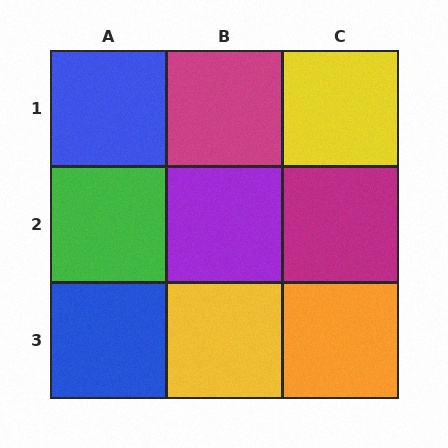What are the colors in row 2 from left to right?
Green, purple, magenta.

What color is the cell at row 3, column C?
Orange.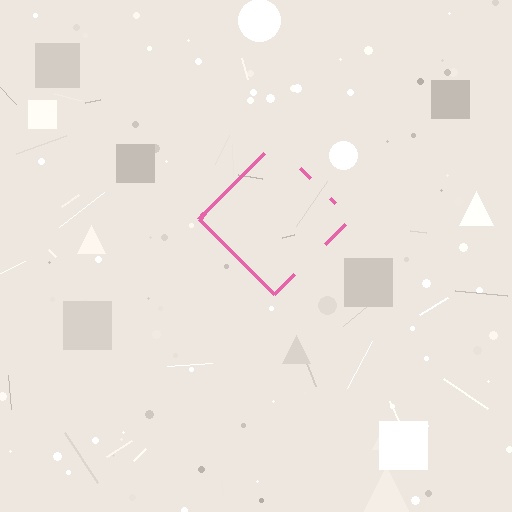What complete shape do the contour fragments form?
The contour fragments form a diamond.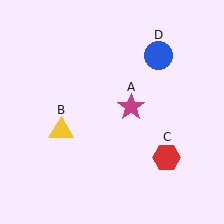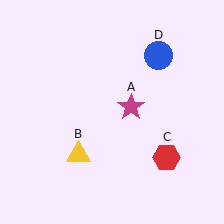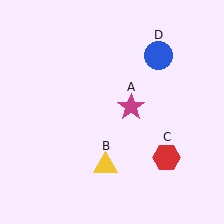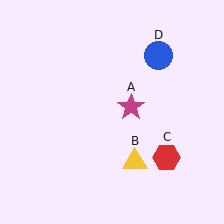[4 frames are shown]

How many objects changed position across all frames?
1 object changed position: yellow triangle (object B).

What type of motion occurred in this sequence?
The yellow triangle (object B) rotated counterclockwise around the center of the scene.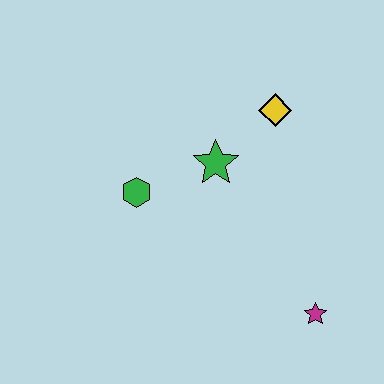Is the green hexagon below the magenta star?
No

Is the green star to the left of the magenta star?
Yes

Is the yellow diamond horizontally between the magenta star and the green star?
Yes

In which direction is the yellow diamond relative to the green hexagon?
The yellow diamond is to the right of the green hexagon.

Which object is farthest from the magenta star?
The green hexagon is farthest from the magenta star.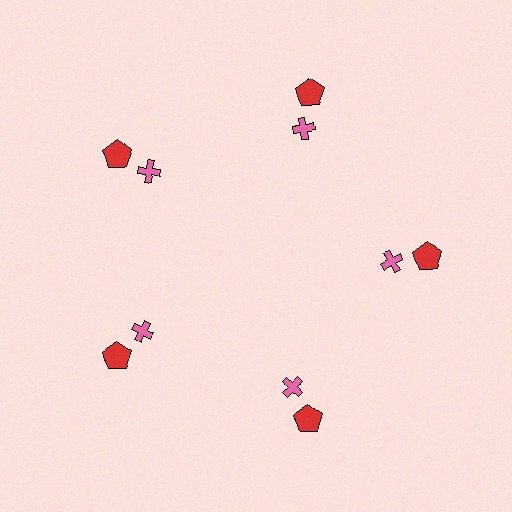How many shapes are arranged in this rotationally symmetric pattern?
There are 10 shapes, arranged in 5 groups of 2.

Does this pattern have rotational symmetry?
Yes, this pattern has 5-fold rotational symmetry. It looks the same after rotating 72 degrees around the center.